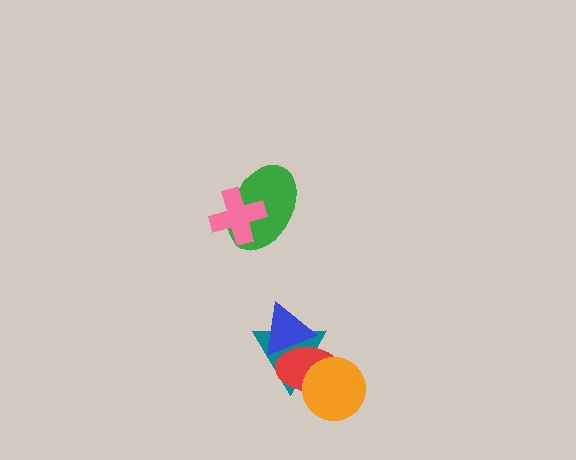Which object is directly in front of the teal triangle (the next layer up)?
The red ellipse is directly in front of the teal triangle.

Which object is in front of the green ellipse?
The pink cross is in front of the green ellipse.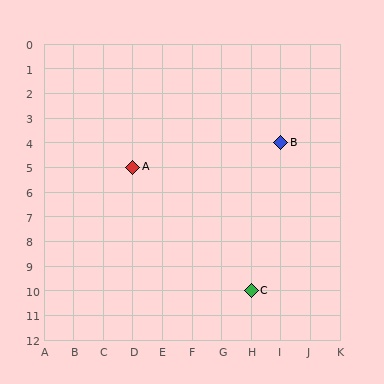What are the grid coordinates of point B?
Point B is at grid coordinates (I, 4).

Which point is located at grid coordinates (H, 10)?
Point C is at (H, 10).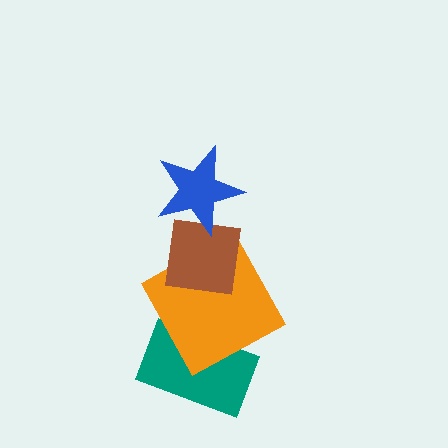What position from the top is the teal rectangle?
The teal rectangle is 4th from the top.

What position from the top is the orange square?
The orange square is 3rd from the top.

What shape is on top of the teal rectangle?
The orange square is on top of the teal rectangle.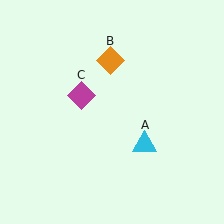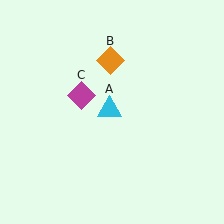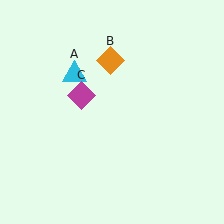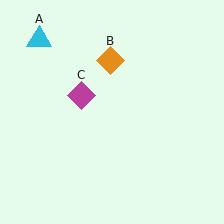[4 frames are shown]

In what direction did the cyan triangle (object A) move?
The cyan triangle (object A) moved up and to the left.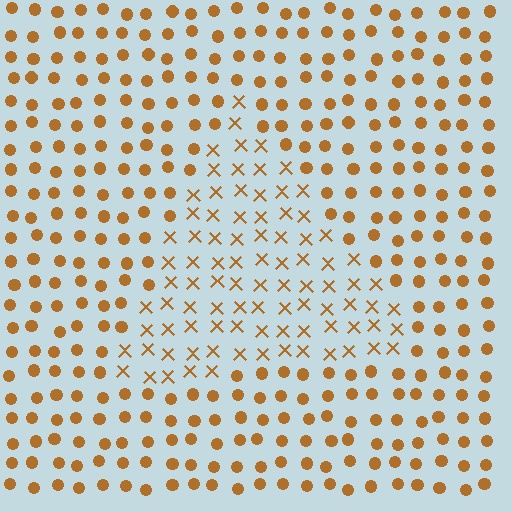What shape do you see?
I see a triangle.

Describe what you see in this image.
The image is filled with small brown elements arranged in a uniform grid. A triangle-shaped region contains X marks, while the surrounding area contains circles. The boundary is defined purely by the change in element shape.